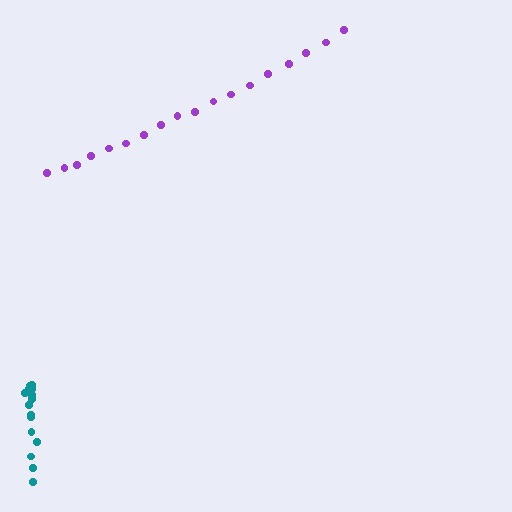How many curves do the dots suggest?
There are 2 distinct paths.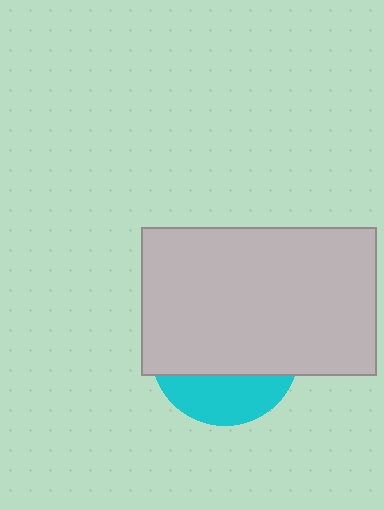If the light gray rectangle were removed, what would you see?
You would see the complete cyan circle.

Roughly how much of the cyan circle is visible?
A small part of it is visible (roughly 30%).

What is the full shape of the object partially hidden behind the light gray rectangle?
The partially hidden object is a cyan circle.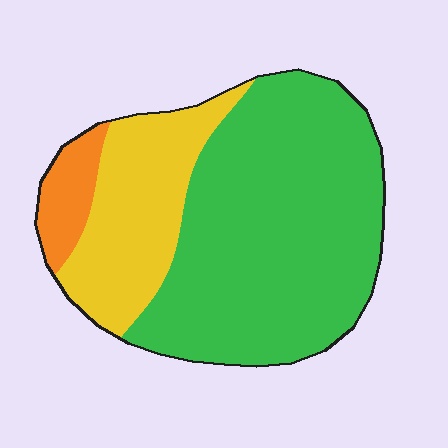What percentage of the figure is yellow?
Yellow takes up about one quarter (1/4) of the figure.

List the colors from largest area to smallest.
From largest to smallest: green, yellow, orange.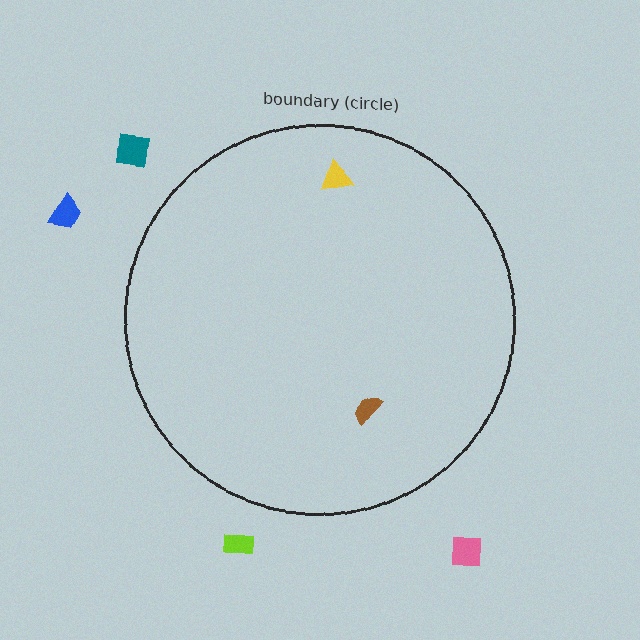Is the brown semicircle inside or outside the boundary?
Inside.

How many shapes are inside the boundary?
2 inside, 4 outside.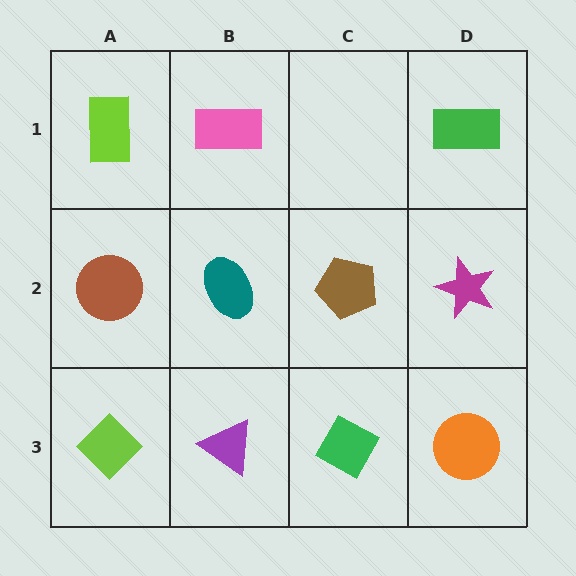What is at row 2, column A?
A brown circle.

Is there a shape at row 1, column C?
No, that cell is empty.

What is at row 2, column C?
A brown pentagon.